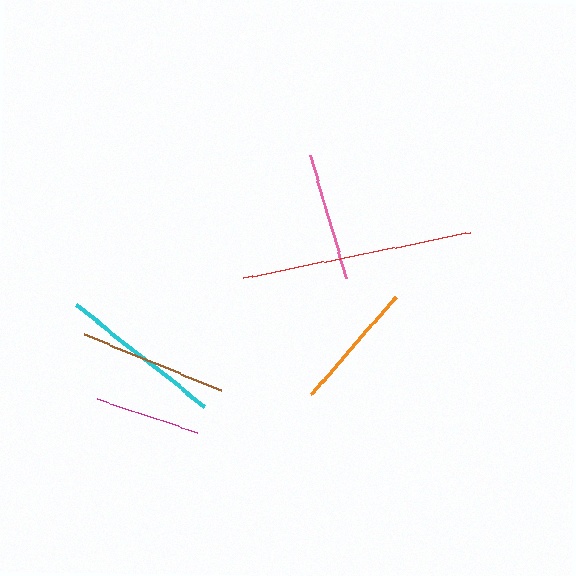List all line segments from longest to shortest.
From longest to shortest: red, cyan, brown, orange, pink, magenta.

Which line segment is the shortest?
The magenta line is the shortest at approximately 105 pixels.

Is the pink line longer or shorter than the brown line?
The brown line is longer than the pink line.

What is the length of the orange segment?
The orange segment is approximately 130 pixels long.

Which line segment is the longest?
The red line is the longest at approximately 231 pixels.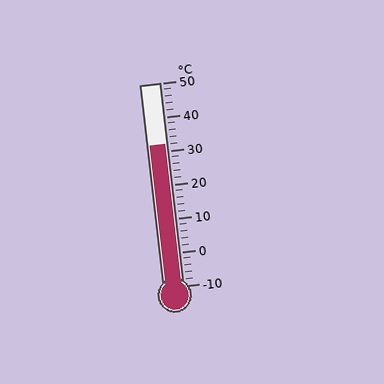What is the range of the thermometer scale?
The thermometer scale ranges from -10°C to 50°C.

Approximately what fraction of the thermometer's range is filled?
The thermometer is filled to approximately 70% of its range.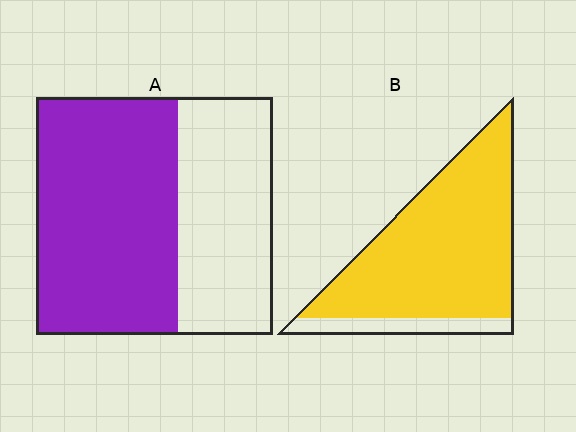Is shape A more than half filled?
Yes.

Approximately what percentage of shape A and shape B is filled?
A is approximately 60% and B is approximately 85%.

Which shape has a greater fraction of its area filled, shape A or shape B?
Shape B.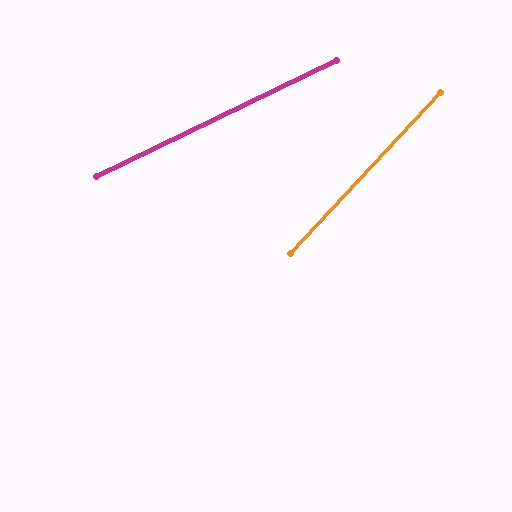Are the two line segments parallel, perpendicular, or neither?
Neither parallel nor perpendicular — they differ by about 21°.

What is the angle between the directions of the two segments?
Approximately 21 degrees.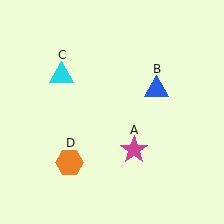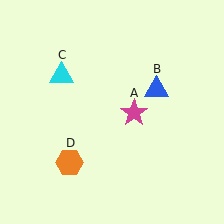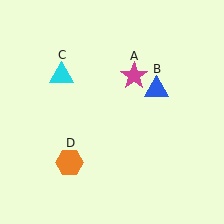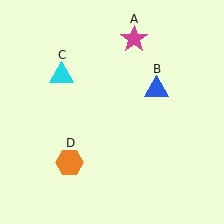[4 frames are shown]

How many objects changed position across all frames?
1 object changed position: magenta star (object A).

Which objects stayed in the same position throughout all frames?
Blue triangle (object B) and cyan triangle (object C) and orange hexagon (object D) remained stationary.